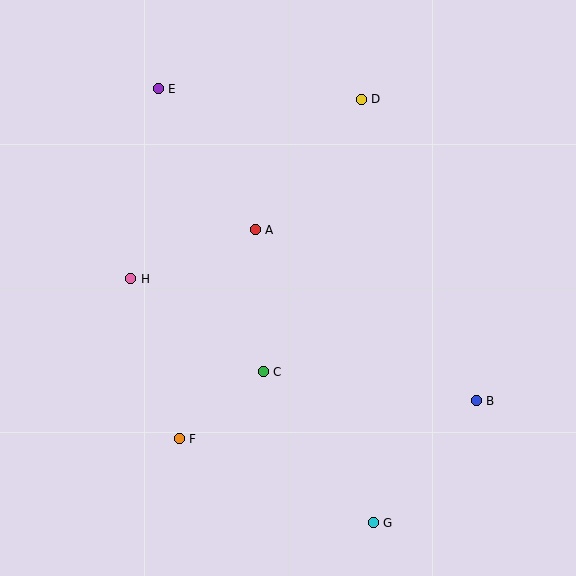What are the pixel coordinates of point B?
Point B is at (476, 401).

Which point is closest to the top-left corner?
Point E is closest to the top-left corner.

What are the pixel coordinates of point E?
Point E is at (158, 89).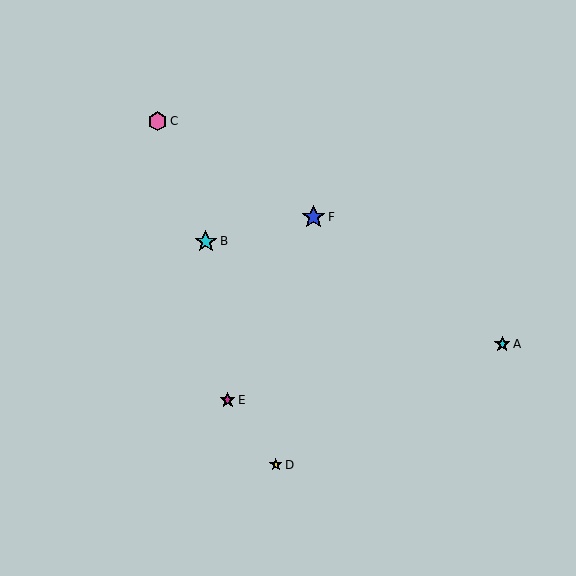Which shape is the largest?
The blue star (labeled F) is the largest.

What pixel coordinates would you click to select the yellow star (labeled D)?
Click at (276, 465) to select the yellow star D.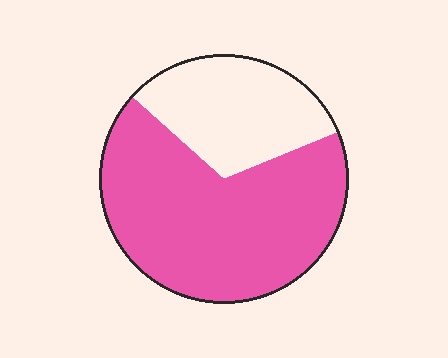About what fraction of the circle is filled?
About two thirds (2/3).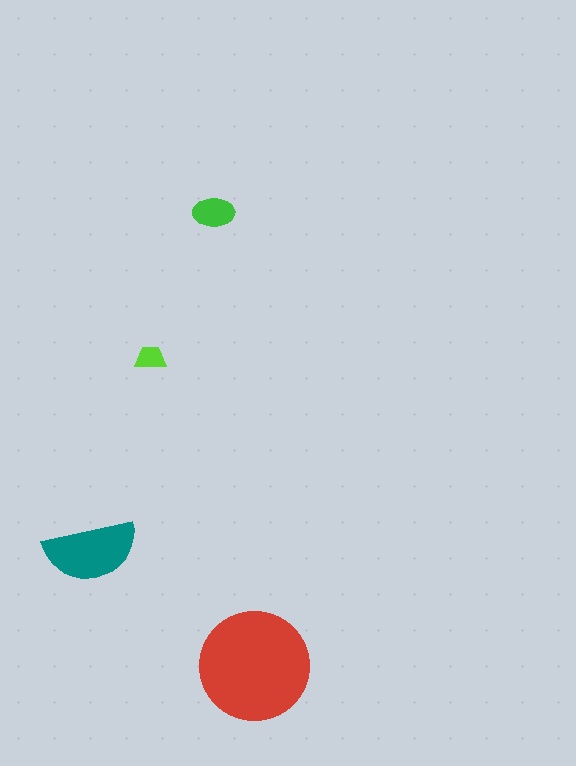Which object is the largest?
The red circle.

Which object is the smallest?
The lime trapezoid.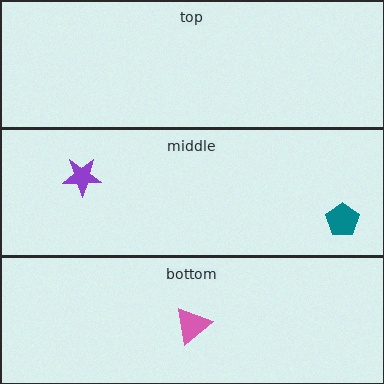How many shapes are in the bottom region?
1.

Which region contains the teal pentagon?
The middle region.